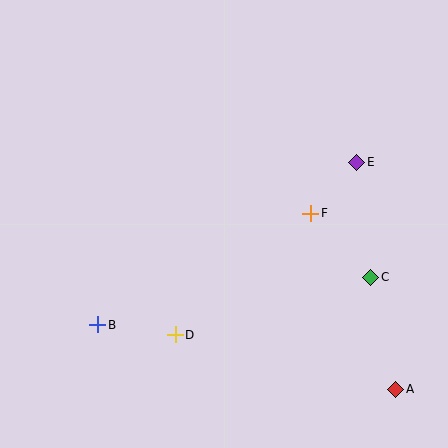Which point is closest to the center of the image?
Point F at (311, 213) is closest to the center.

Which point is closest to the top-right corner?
Point E is closest to the top-right corner.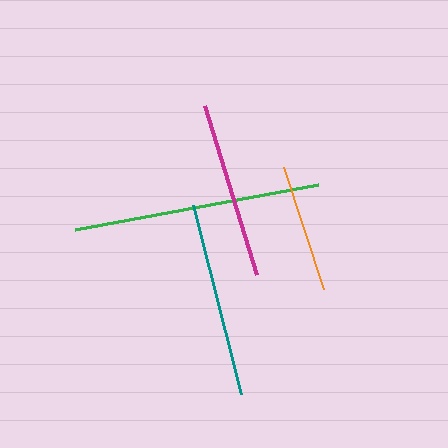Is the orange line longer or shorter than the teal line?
The teal line is longer than the orange line.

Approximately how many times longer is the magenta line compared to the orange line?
The magenta line is approximately 1.4 times the length of the orange line.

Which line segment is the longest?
The green line is the longest at approximately 247 pixels.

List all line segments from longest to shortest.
From longest to shortest: green, teal, magenta, orange.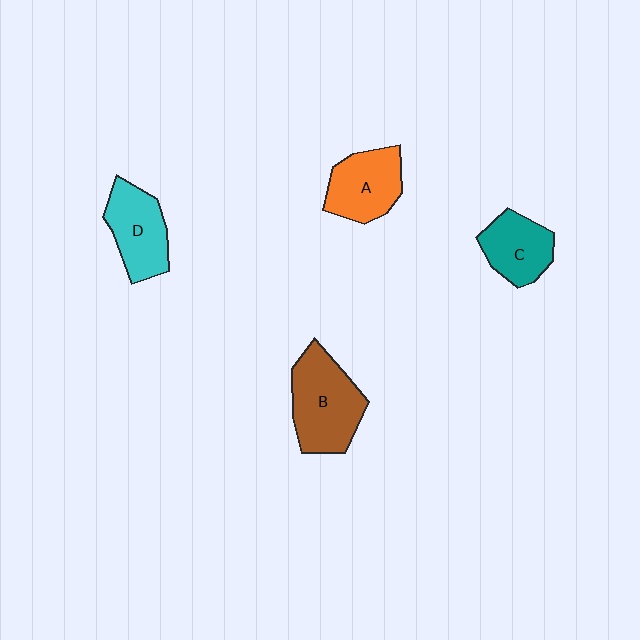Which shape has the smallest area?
Shape C (teal).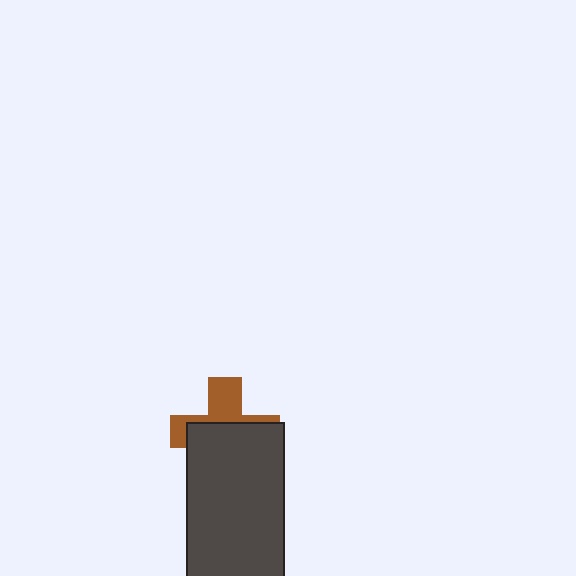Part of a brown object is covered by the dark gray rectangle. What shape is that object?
It is a cross.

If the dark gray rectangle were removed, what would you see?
You would see the complete brown cross.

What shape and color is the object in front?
The object in front is a dark gray rectangle.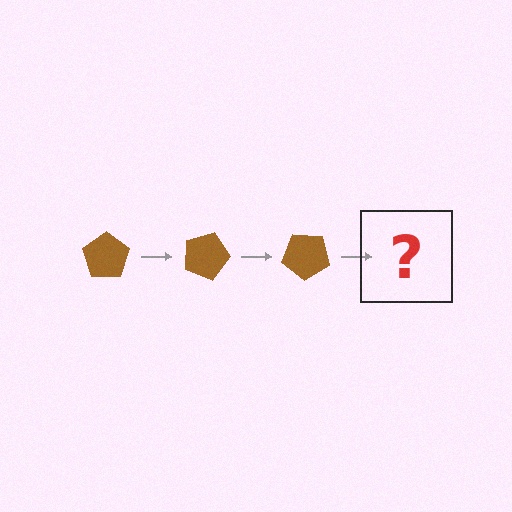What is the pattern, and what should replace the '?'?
The pattern is that the pentagon rotates 20 degrees each step. The '?' should be a brown pentagon rotated 60 degrees.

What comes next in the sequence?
The next element should be a brown pentagon rotated 60 degrees.